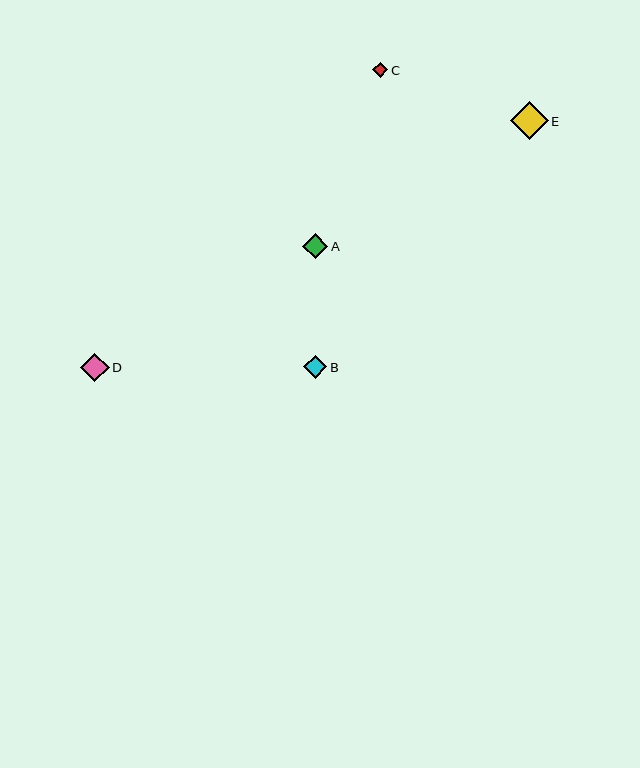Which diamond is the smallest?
Diamond C is the smallest with a size of approximately 15 pixels.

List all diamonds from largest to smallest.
From largest to smallest: E, D, A, B, C.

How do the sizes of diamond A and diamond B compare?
Diamond A and diamond B are approximately the same size.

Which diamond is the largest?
Diamond E is the largest with a size of approximately 38 pixels.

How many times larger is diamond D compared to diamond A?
Diamond D is approximately 1.1 times the size of diamond A.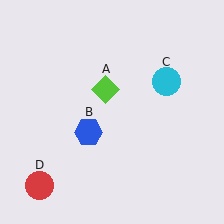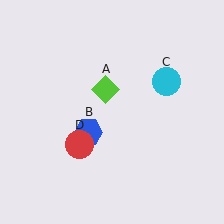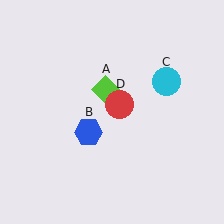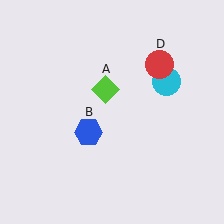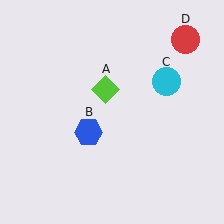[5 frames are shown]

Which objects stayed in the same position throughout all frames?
Lime diamond (object A) and blue hexagon (object B) and cyan circle (object C) remained stationary.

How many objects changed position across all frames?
1 object changed position: red circle (object D).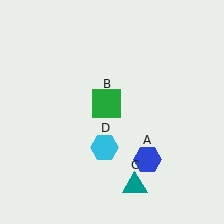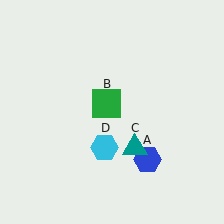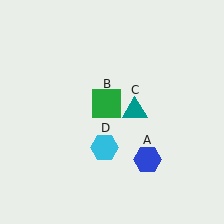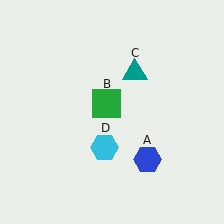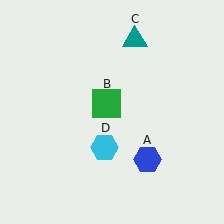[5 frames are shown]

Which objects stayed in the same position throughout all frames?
Blue hexagon (object A) and green square (object B) and cyan hexagon (object D) remained stationary.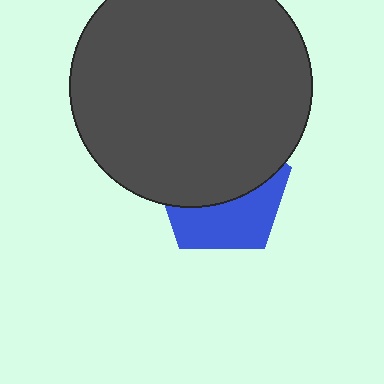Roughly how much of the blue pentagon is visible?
A small part of it is visible (roughly 42%).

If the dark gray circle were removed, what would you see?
You would see the complete blue pentagon.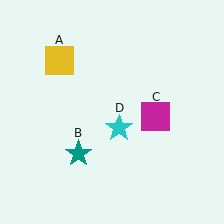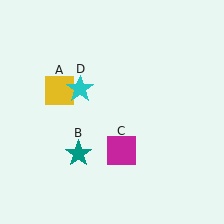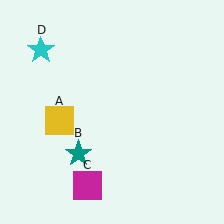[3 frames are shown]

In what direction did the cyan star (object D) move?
The cyan star (object D) moved up and to the left.